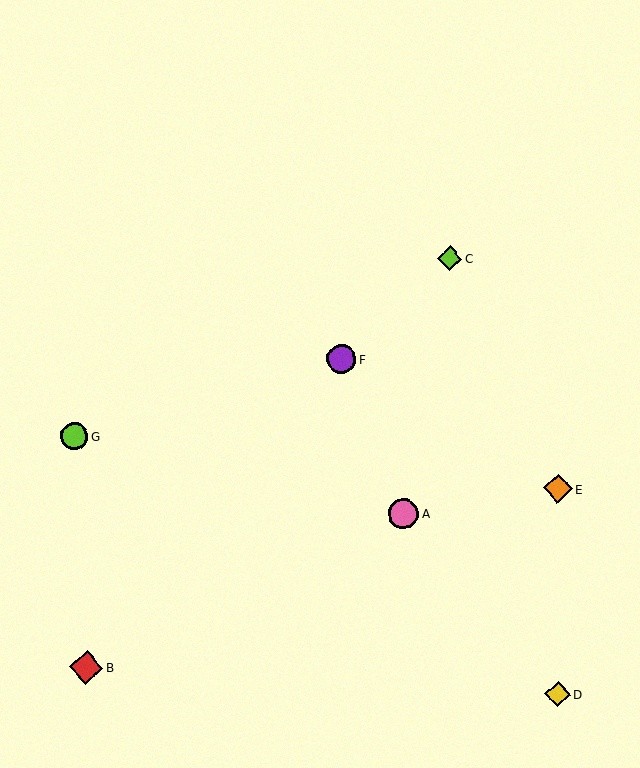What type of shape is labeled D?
Shape D is a yellow diamond.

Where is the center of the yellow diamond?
The center of the yellow diamond is at (558, 694).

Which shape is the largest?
The red diamond (labeled B) is the largest.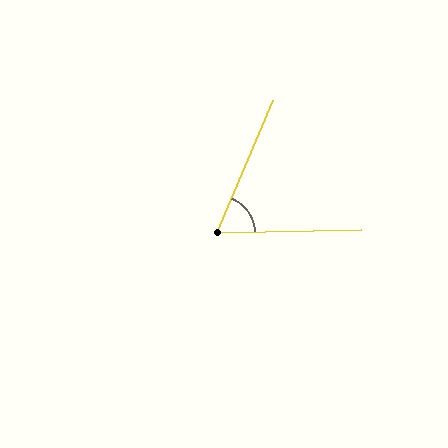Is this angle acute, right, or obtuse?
It is acute.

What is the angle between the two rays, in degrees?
Approximately 65 degrees.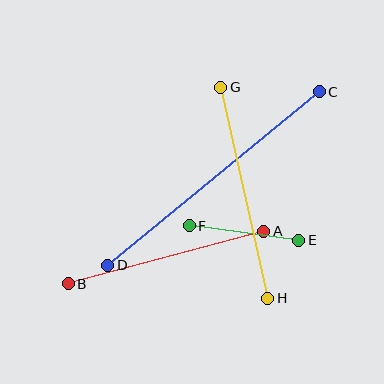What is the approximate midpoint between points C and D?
The midpoint is at approximately (213, 178) pixels.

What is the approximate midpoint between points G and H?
The midpoint is at approximately (244, 193) pixels.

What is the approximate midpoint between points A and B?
The midpoint is at approximately (166, 257) pixels.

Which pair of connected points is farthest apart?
Points C and D are farthest apart.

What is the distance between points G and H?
The distance is approximately 216 pixels.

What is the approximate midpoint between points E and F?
The midpoint is at approximately (244, 233) pixels.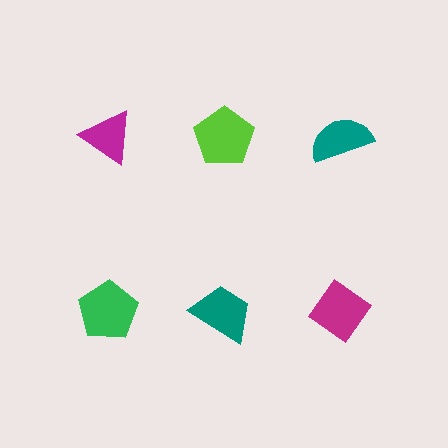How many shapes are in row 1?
3 shapes.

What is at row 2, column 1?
A green pentagon.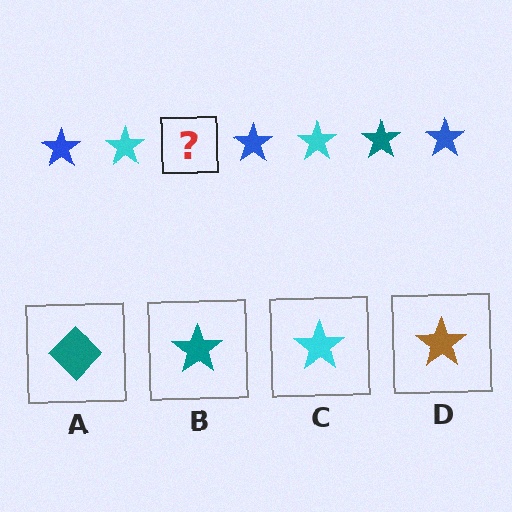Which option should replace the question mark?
Option B.